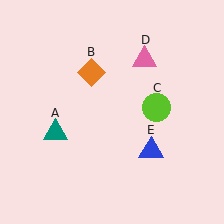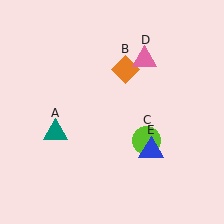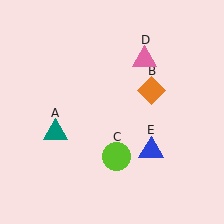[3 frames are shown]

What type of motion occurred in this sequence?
The orange diamond (object B), lime circle (object C) rotated clockwise around the center of the scene.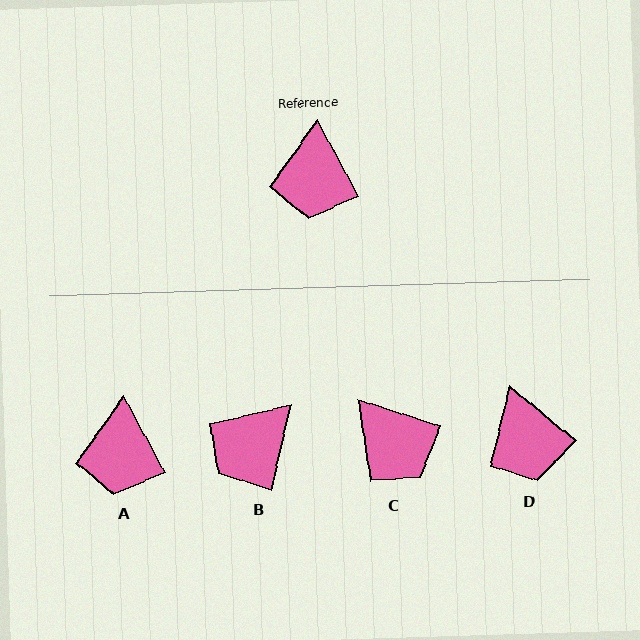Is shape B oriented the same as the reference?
No, it is off by about 41 degrees.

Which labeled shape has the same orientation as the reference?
A.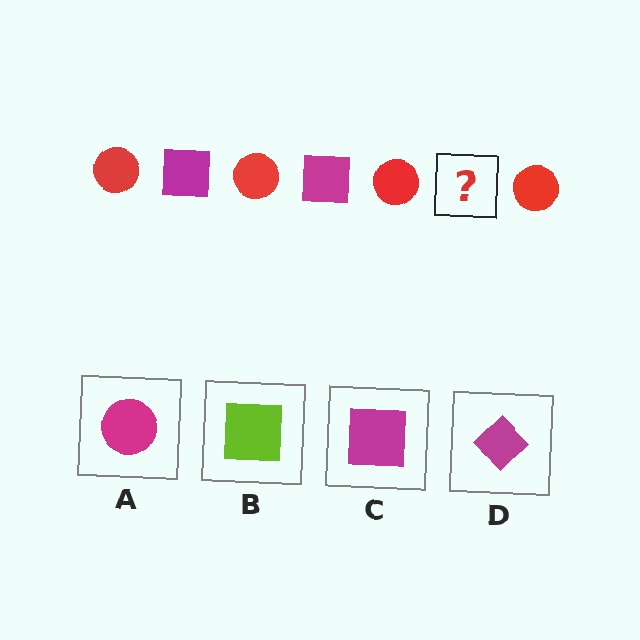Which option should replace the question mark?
Option C.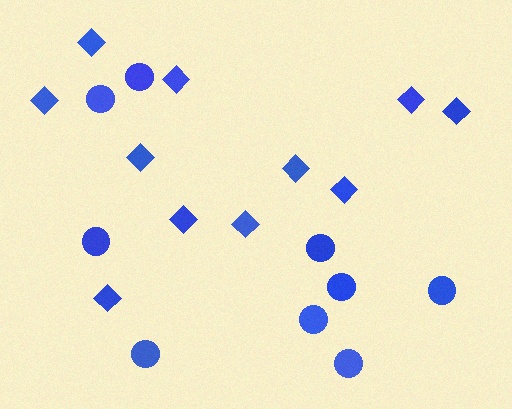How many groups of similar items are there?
There are 2 groups: one group of circles (9) and one group of diamonds (11).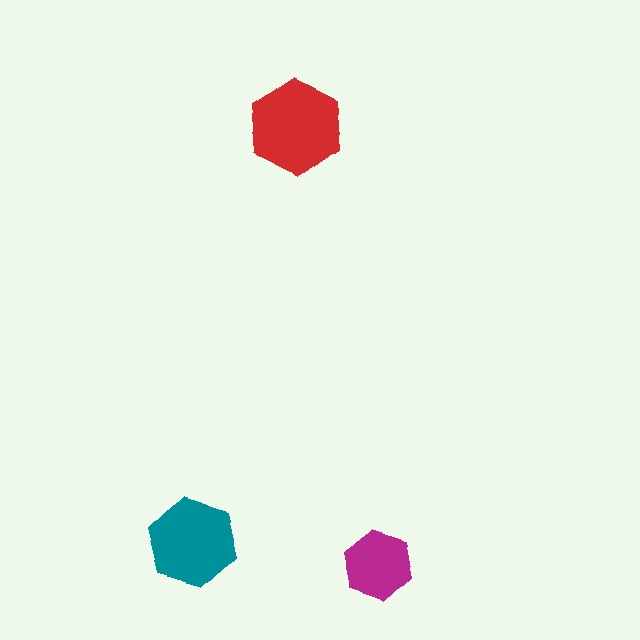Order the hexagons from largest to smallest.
the red one, the teal one, the magenta one.